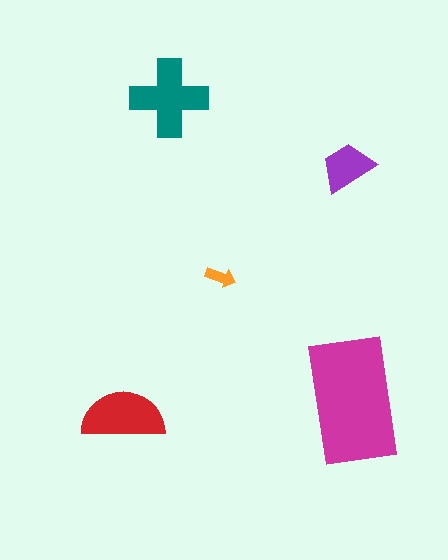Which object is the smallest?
The orange arrow.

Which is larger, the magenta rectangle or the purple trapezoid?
The magenta rectangle.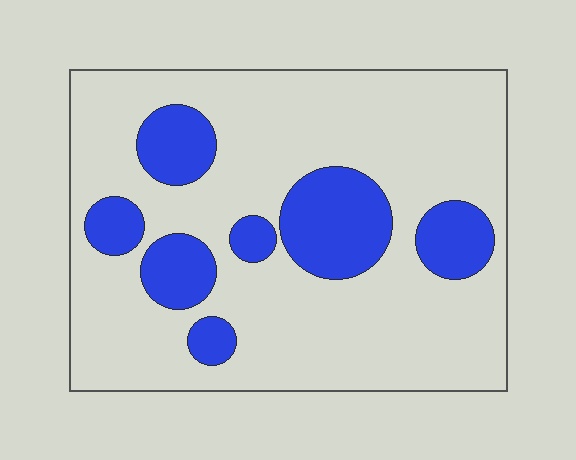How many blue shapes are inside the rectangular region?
7.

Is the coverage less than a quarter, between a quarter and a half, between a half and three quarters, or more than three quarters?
Less than a quarter.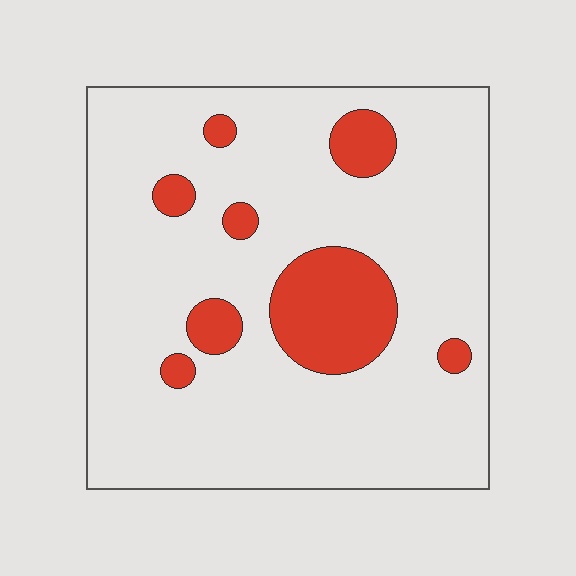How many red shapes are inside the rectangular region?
8.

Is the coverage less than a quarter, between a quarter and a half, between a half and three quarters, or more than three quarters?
Less than a quarter.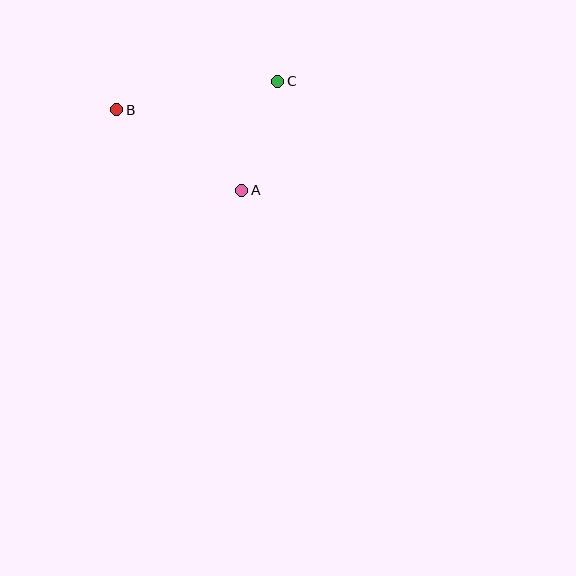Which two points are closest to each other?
Points A and C are closest to each other.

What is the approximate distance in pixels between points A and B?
The distance between A and B is approximately 149 pixels.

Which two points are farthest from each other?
Points B and C are farthest from each other.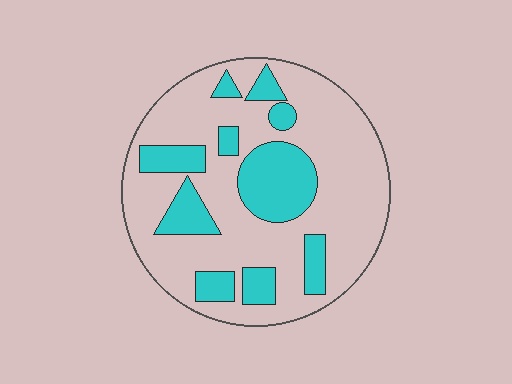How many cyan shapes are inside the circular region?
10.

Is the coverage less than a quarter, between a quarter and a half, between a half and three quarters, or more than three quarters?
Between a quarter and a half.